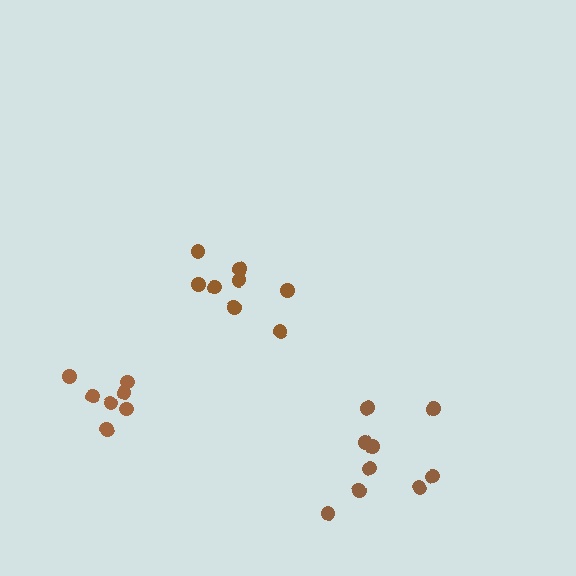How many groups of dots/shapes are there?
There are 3 groups.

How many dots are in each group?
Group 1: 7 dots, Group 2: 8 dots, Group 3: 9 dots (24 total).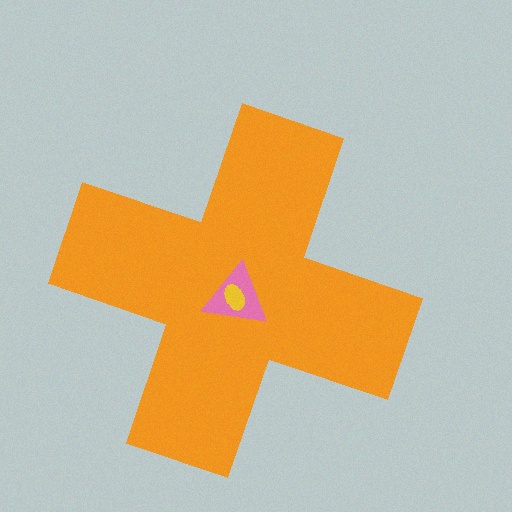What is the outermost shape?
The orange cross.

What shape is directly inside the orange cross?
The pink triangle.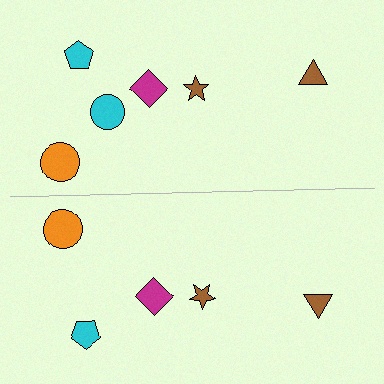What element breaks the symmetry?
A cyan circle is missing from the bottom side.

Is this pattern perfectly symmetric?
No, the pattern is not perfectly symmetric. A cyan circle is missing from the bottom side.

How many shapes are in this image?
There are 11 shapes in this image.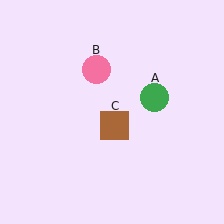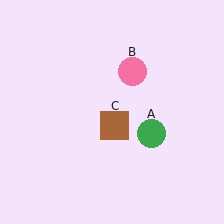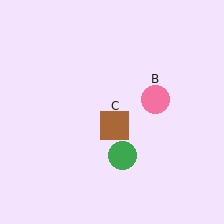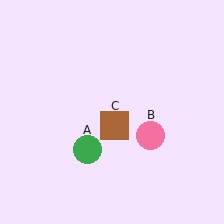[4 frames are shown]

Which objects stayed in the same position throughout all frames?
Brown square (object C) remained stationary.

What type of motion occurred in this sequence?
The green circle (object A), pink circle (object B) rotated clockwise around the center of the scene.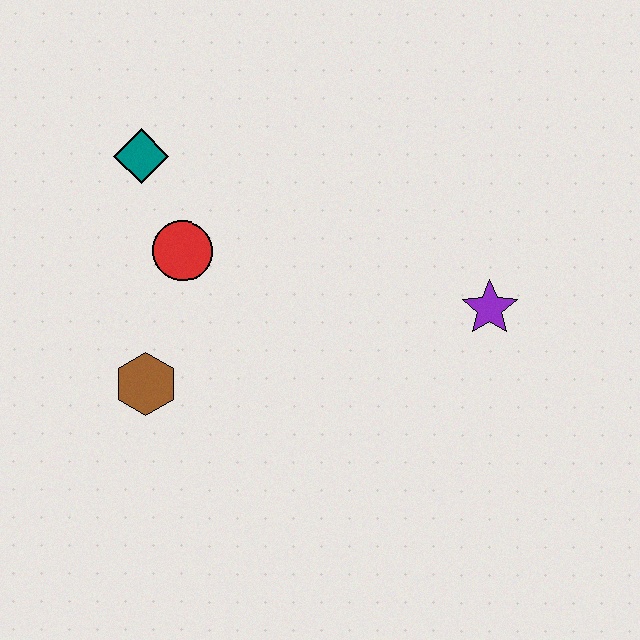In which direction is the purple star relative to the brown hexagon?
The purple star is to the right of the brown hexagon.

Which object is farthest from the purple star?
The teal diamond is farthest from the purple star.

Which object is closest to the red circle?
The teal diamond is closest to the red circle.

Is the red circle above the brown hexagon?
Yes